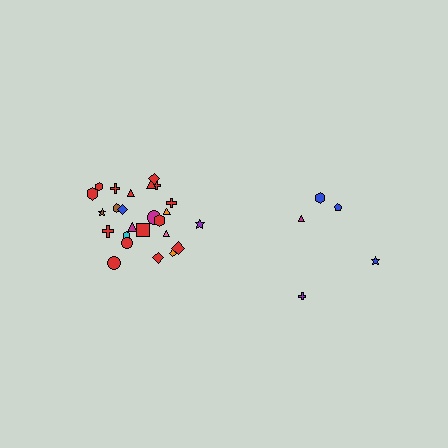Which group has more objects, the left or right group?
The left group.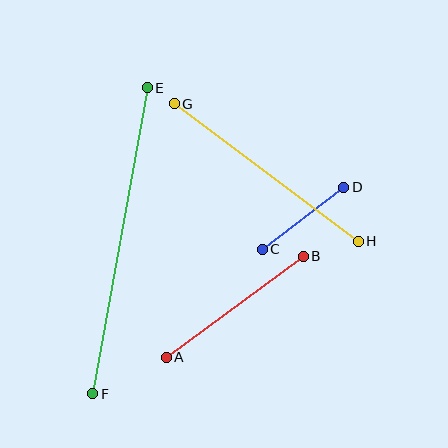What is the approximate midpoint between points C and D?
The midpoint is at approximately (303, 218) pixels.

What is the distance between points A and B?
The distance is approximately 170 pixels.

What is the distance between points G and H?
The distance is approximately 230 pixels.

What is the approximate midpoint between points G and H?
The midpoint is at approximately (266, 172) pixels.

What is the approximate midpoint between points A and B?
The midpoint is at approximately (235, 307) pixels.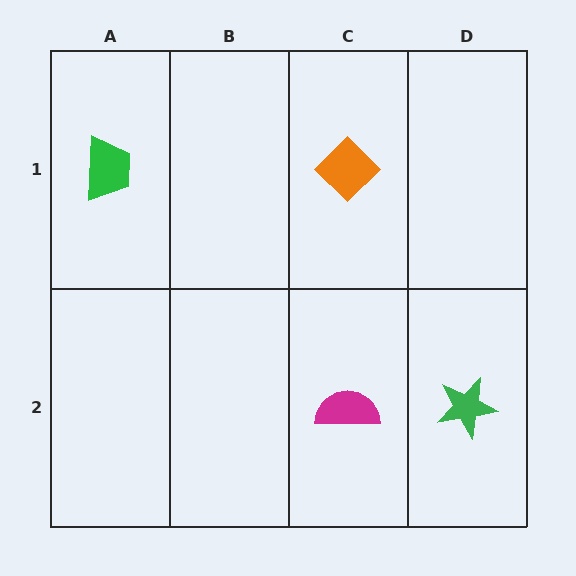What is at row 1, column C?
An orange diamond.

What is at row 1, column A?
A green trapezoid.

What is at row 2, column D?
A green star.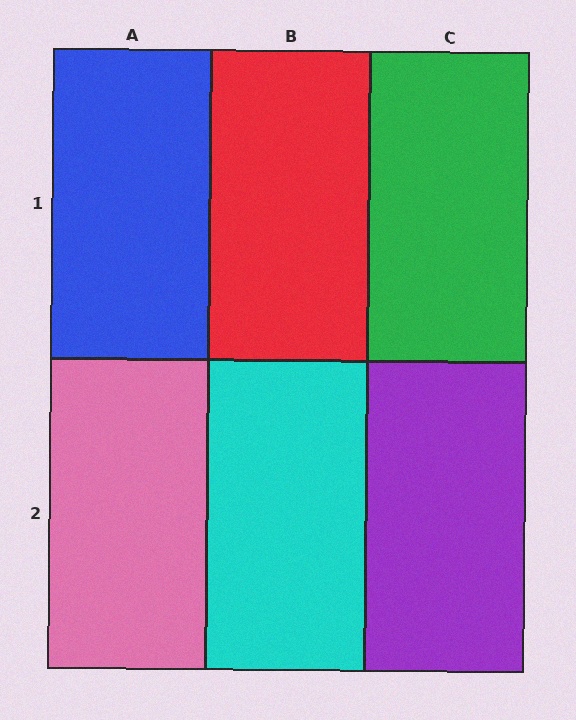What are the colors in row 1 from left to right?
Blue, red, green.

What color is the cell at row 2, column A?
Pink.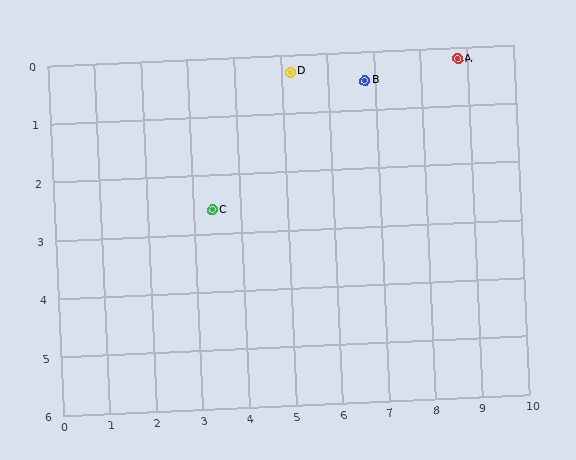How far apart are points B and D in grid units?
Points B and D are about 1.6 grid units apart.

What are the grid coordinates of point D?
Point D is at approximately (5.2, 0.3).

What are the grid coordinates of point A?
Point A is at approximately (8.8, 0.2).